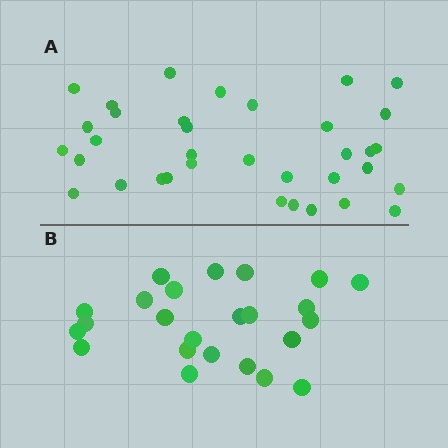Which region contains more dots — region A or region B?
Region A (the top region) has more dots.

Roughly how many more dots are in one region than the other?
Region A has roughly 12 or so more dots than region B.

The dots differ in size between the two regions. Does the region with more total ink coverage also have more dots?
No. Region B has more total ink coverage because its dots are larger, but region A actually contains more individual dots. Total area can be misleading — the number of items is what matters here.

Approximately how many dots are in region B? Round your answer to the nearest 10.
About 20 dots. (The exact count is 24, which rounds to 20.)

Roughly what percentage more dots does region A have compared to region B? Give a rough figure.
About 45% more.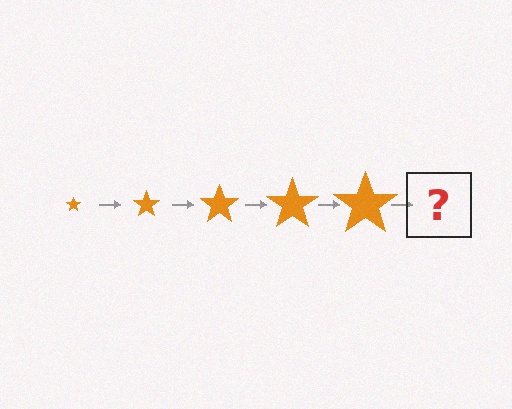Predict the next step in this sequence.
The next step is an orange star, larger than the previous one.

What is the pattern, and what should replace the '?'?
The pattern is that the star gets progressively larger each step. The '?' should be an orange star, larger than the previous one.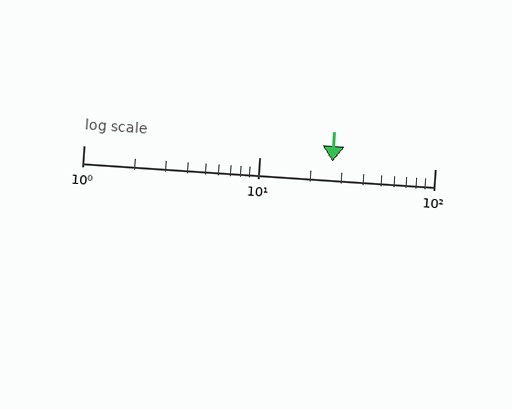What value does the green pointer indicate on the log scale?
The pointer indicates approximately 26.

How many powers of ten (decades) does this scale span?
The scale spans 2 decades, from 1 to 100.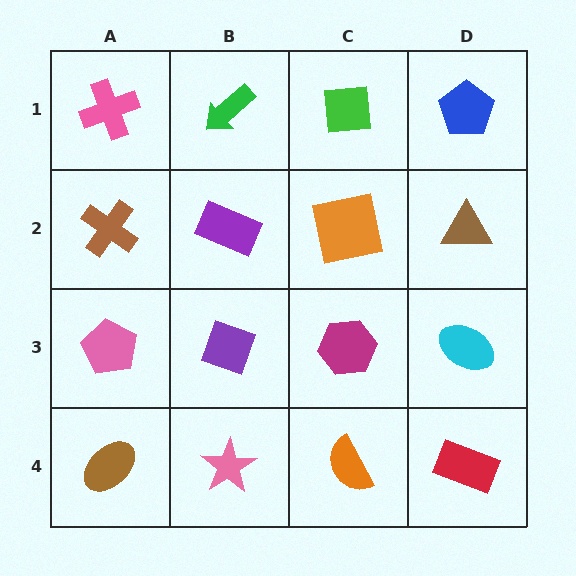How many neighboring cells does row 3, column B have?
4.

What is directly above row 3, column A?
A brown cross.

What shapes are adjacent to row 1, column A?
A brown cross (row 2, column A), a green arrow (row 1, column B).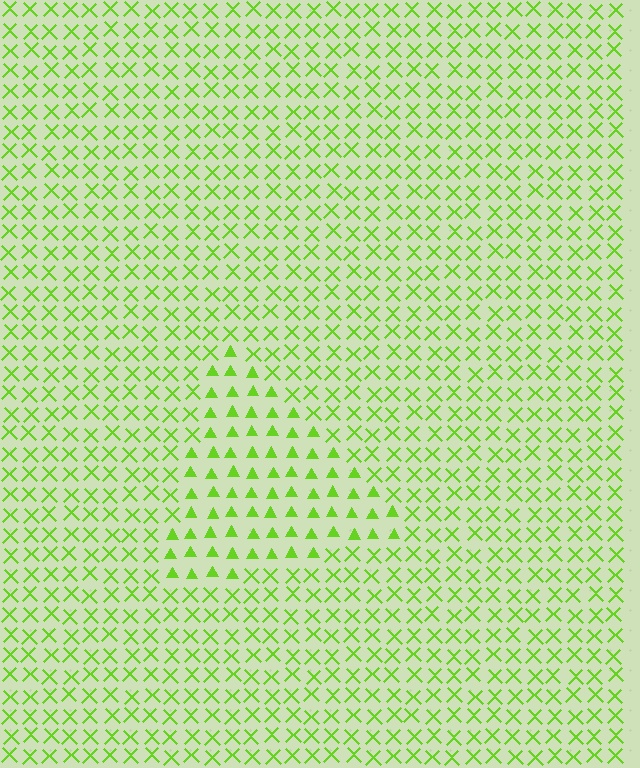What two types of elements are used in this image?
The image uses triangles inside the triangle region and X marks outside it.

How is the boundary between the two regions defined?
The boundary is defined by a change in element shape: triangles inside vs. X marks outside. All elements share the same color and spacing.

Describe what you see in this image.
The image is filled with small lime elements arranged in a uniform grid. A triangle-shaped region contains triangles, while the surrounding area contains X marks. The boundary is defined purely by the change in element shape.